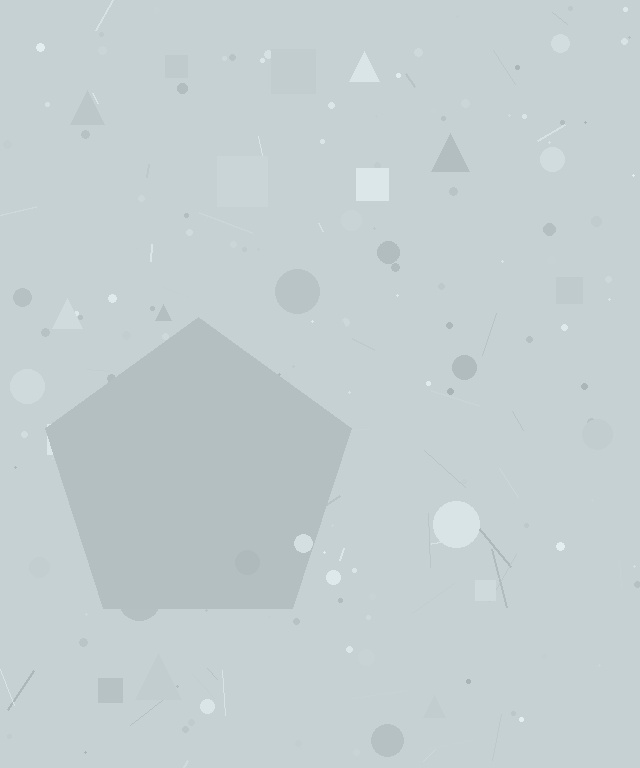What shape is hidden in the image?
A pentagon is hidden in the image.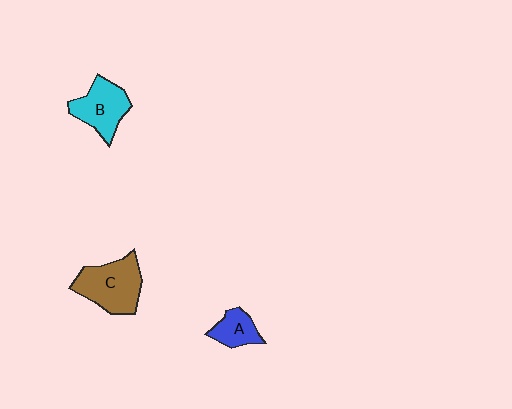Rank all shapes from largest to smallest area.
From largest to smallest: C (brown), B (cyan), A (blue).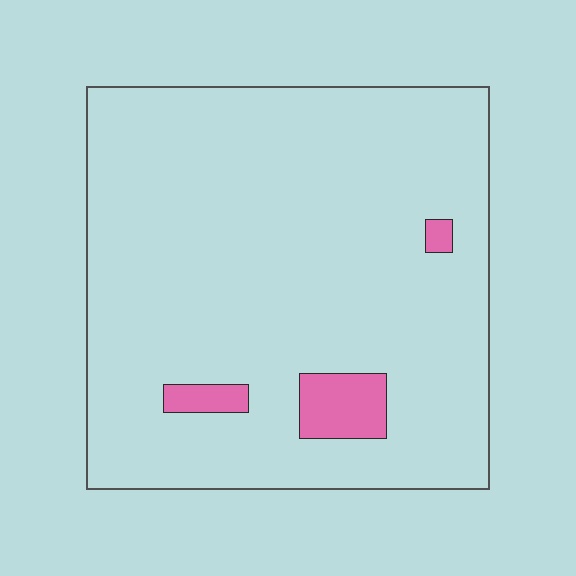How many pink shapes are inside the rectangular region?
3.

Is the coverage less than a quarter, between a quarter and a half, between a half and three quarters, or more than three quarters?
Less than a quarter.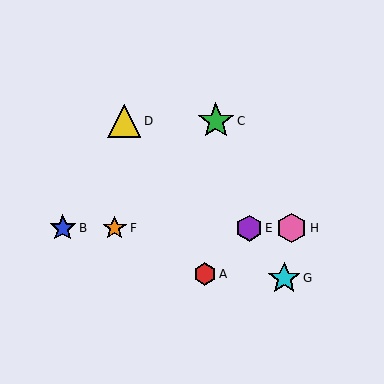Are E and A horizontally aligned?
No, E is at y≈228 and A is at y≈274.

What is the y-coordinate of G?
Object G is at y≈278.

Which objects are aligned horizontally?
Objects B, E, F, H are aligned horizontally.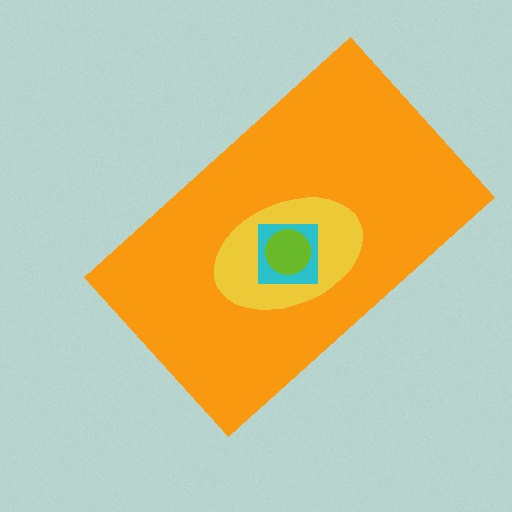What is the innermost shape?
The lime circle.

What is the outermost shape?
The orange rectangle.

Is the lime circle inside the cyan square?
Yes.